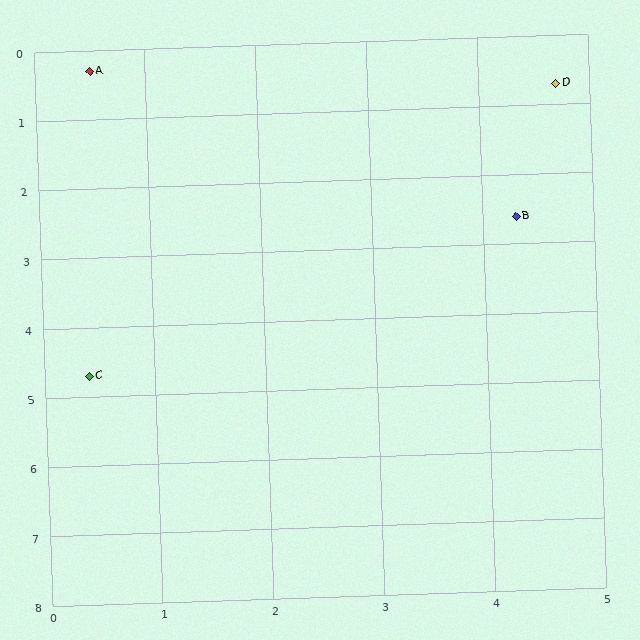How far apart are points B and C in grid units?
Points B and C are about 4.4 grid units apart.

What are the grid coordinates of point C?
Point C is at approximately (0.4, 4.7).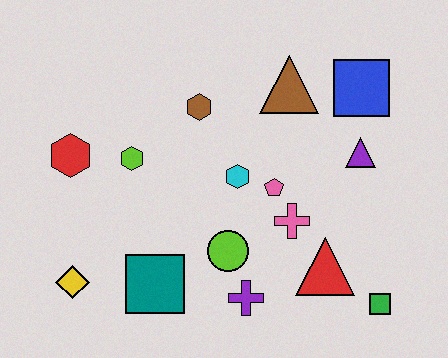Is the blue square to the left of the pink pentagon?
No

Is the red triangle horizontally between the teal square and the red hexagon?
No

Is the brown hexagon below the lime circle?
No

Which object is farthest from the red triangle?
The red hexagon is farthest from the red triangle.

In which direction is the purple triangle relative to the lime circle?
The purple triangle is to the right of the lime circle.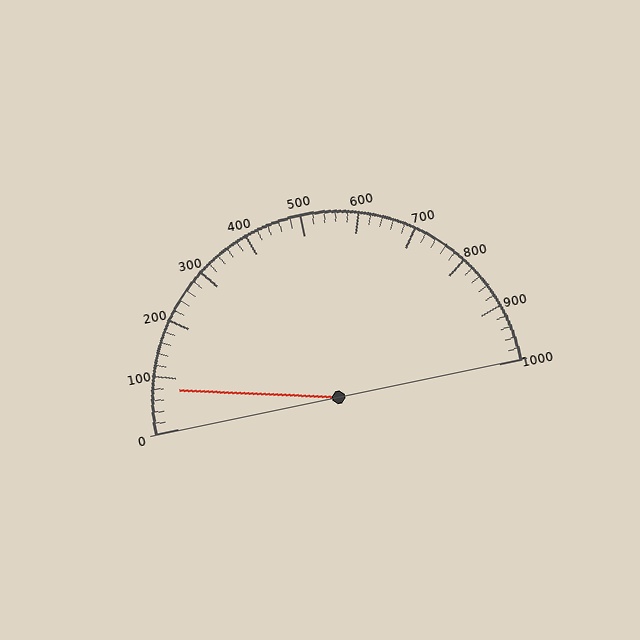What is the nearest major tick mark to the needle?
The nearest major tick mark is 100.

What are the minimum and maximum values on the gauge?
The gauge ranges from 0 to 1000.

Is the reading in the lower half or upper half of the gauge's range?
The reading is in the lower half of the range (0 to 1000).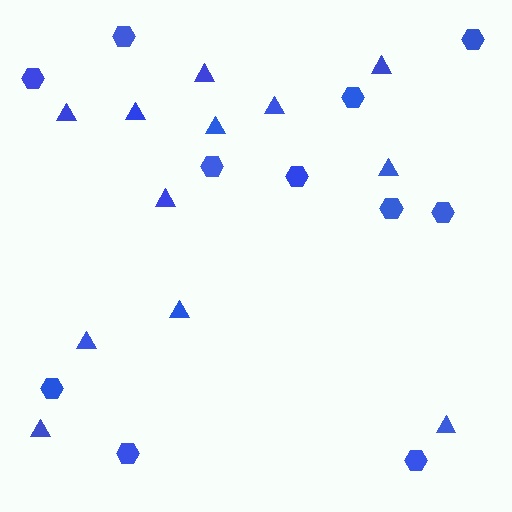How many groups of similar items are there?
There are 2 groups: one group of hexagons (11) and one group of triangles (12).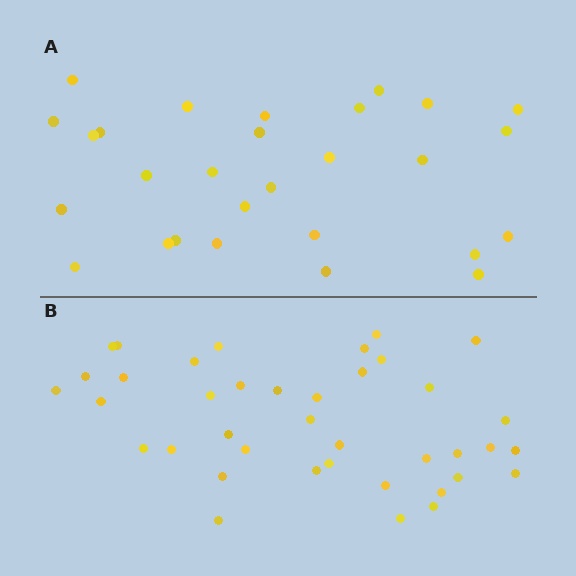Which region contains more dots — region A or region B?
Region B (the bottom region) has more dots.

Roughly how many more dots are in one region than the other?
Region B has roughly 12 or so more dots than region A.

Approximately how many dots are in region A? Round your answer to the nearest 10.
About 30 dots. (The exact count is 28, which rounds to 30.)